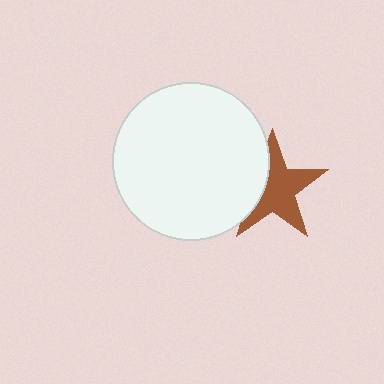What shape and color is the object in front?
The object in front is a white circle.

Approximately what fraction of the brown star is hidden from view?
Roughly 32% of the brown star is hidden behind the white circle.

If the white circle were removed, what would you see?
You would see the complete brown star.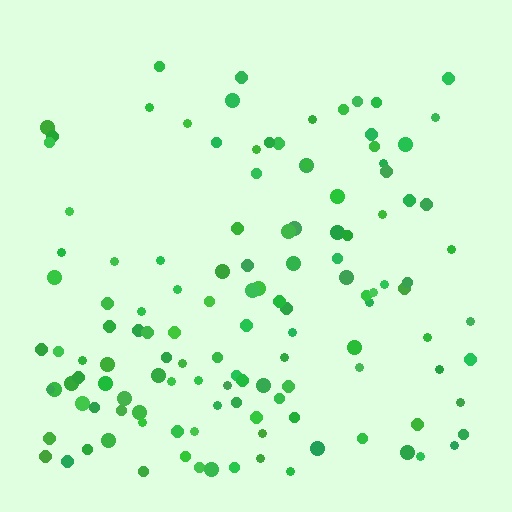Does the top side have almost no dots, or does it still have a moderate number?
Still a moderate number, just noticeably fewer than the bottom.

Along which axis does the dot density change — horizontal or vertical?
Vertical.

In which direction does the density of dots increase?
From top to bottom, with the bottom side densest.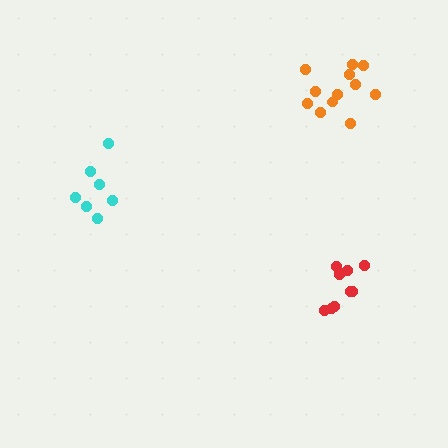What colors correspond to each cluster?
The clusters are colored: red, orange, cyan.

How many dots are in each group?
Group 1: 10 dots, Group 2: 12 dots, Group 3: 7 dots (29 total).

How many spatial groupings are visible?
There are 3 spatial groupings.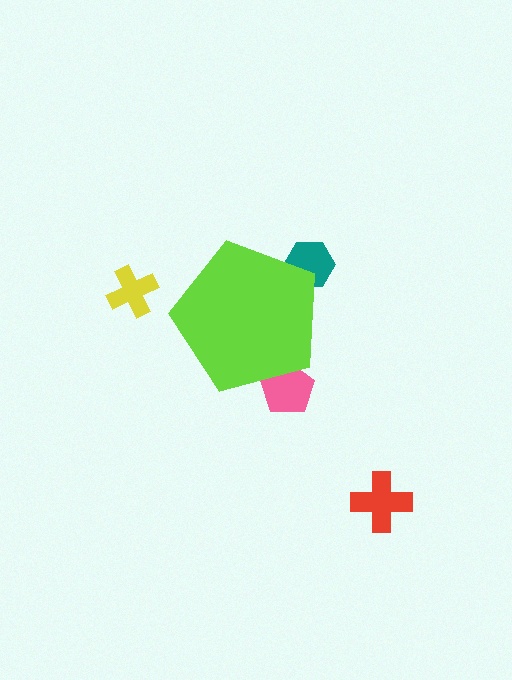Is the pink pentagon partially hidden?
Yes, the pink pentagon is partially hidden behind the lime pentagon.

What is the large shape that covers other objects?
A lime pentagon.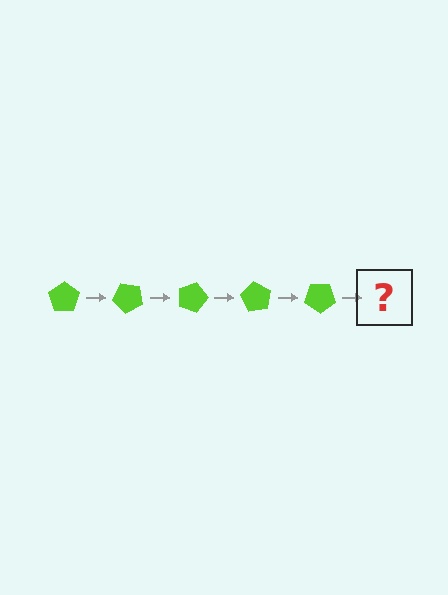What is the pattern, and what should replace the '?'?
The pattern is that the pentagon rotates 45 degrees each step. The '?' should be a lime pentagon rotated 225 degrees.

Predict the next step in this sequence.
The next step is a lime pentagon rotated 225 degrees.